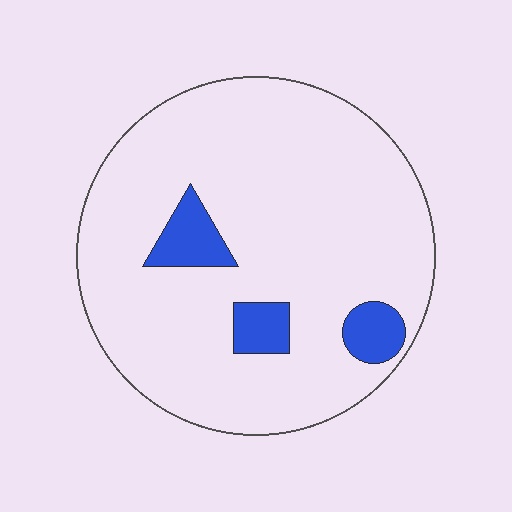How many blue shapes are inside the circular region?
3.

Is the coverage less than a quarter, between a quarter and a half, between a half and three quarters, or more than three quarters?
Less than a quarter.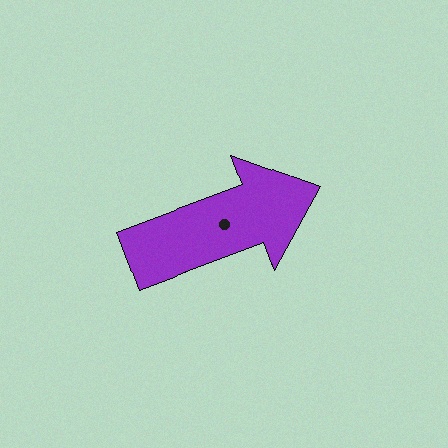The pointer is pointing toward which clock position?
Roughly 2 o'clock.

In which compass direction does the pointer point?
East.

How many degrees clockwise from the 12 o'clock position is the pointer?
Approximately 69 degrees.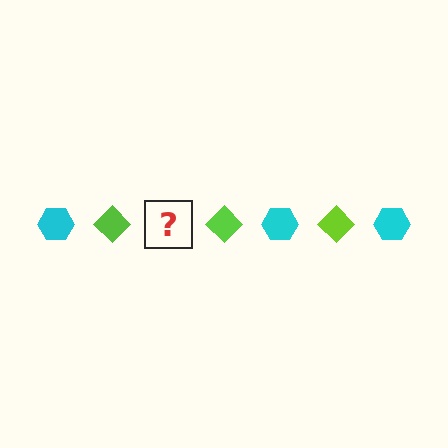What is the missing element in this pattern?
The missing element is a cyan hexagon.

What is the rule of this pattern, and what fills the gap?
The rule is that the pattern alternates between cyan hexagon and lime diamond. The gap should be filled with a cyan hexagon.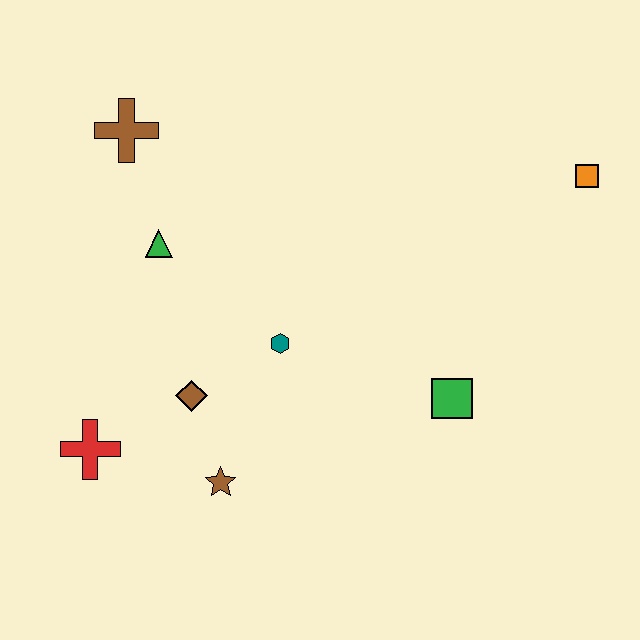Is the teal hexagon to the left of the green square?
Yes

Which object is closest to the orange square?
The green square is closest to the orange square.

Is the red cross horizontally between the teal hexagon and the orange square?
No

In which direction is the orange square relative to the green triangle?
The orange square is to the right of the green triangle.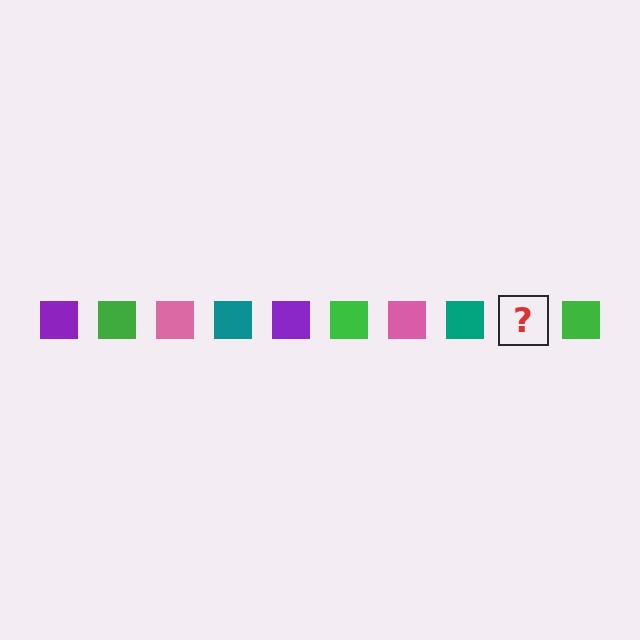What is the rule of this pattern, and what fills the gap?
The rule is that the pattern cycles through purple, green, pink, teal squares. The gap should be filled with a purple square.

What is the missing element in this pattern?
The missing element is a purple square.